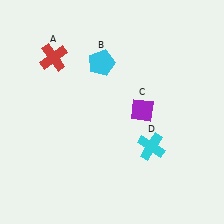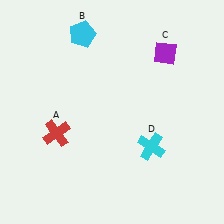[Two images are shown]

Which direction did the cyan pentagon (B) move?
The cyan pentagon (B) moved up.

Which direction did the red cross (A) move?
The red cross (A) moved down.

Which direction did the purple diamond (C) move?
The purple diamond (C) moved up.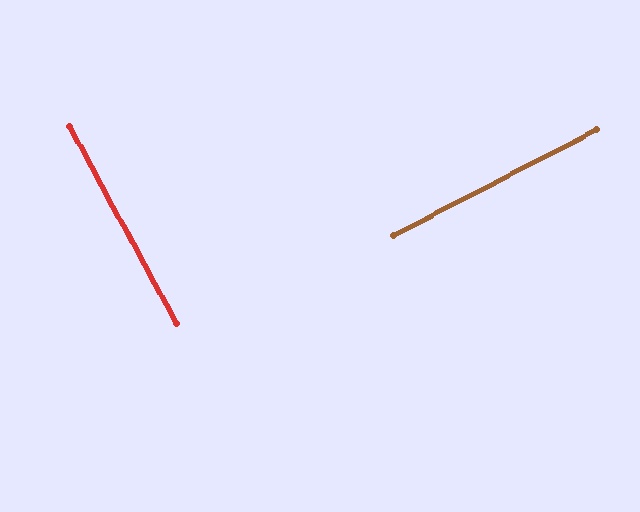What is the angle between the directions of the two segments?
Approximately 89 degrees.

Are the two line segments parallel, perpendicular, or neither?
Perpendicular — they meet at approximately 89°.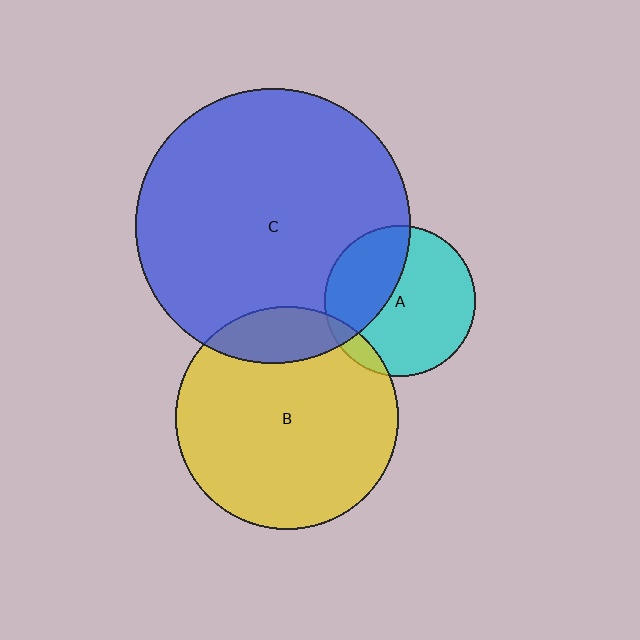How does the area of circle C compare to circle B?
Approximately 1.5 times.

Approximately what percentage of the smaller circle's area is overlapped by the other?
Approximately 35%.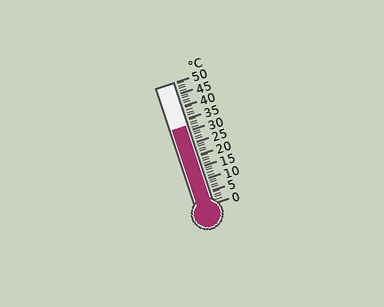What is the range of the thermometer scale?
The thermometer scale ranges from 0°C to 50°C.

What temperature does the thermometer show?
The thermometer shows approximately 32°C.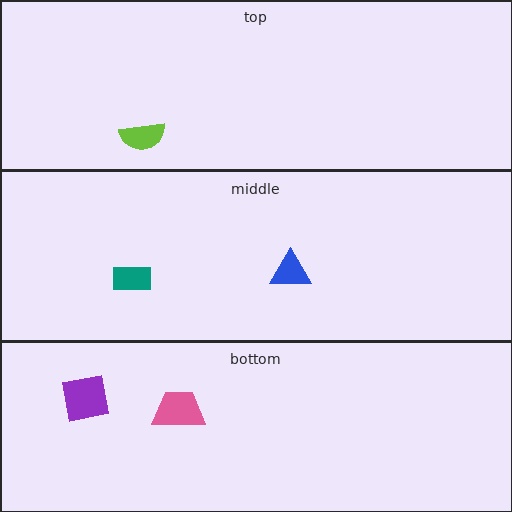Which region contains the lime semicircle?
The top region.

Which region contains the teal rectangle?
The middle region.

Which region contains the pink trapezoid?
The bottom region.